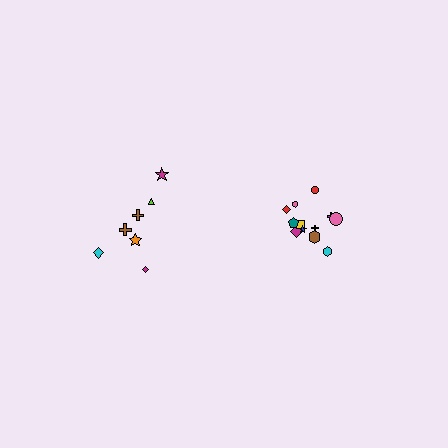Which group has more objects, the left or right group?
The right group.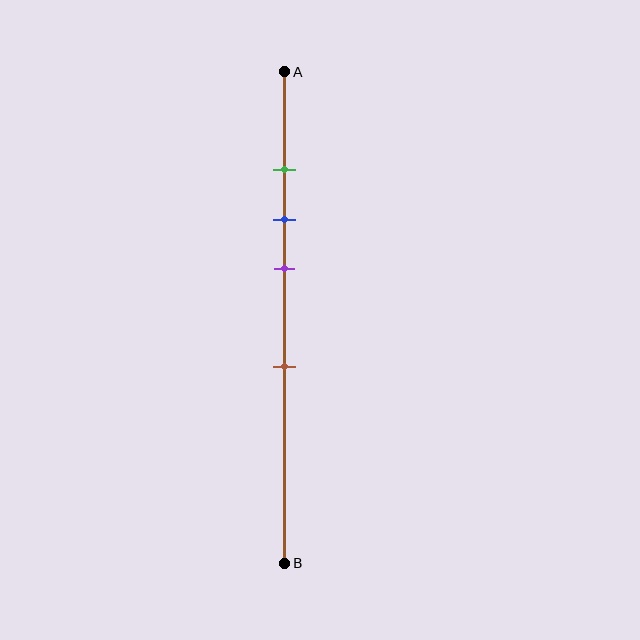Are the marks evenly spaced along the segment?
No, the marks are not evenly spaced.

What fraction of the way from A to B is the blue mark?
The blue mark is approximately 30% (0.3) of the way from A to B.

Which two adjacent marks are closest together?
The green and blue marks are the closest adjacent pair.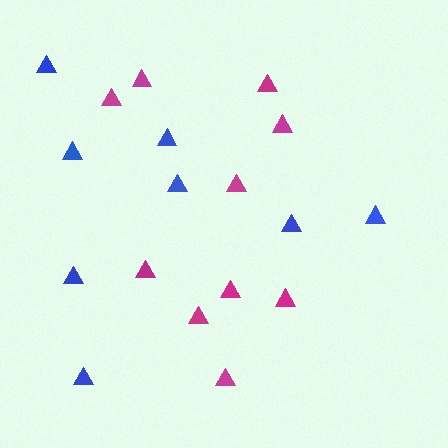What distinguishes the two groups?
There are 2 groups: one group of blue triangles (8) and one group of magenta triangles (10).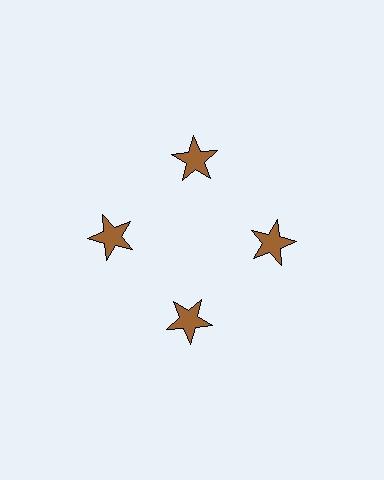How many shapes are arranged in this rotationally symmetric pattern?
There are 4 shapes, arranged in 4 groups of 1.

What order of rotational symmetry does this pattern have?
This pattern has 4-fold rotational symmetry.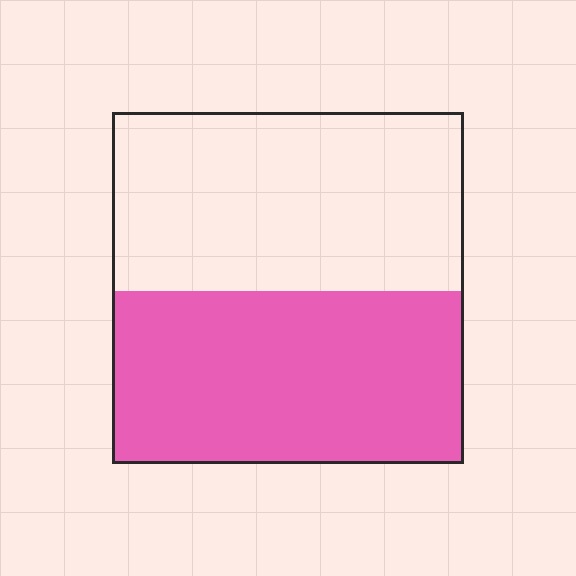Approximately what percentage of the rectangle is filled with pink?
Approximately 50%.